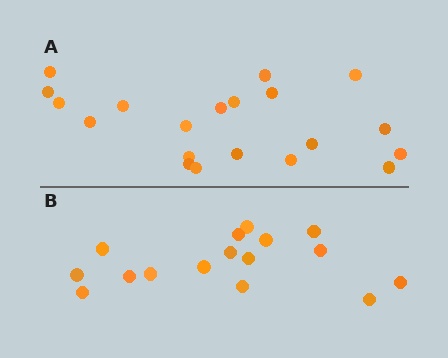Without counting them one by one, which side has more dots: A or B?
Region A (the top region) has more dots.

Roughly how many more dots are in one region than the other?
Region A has about 4 more dots than region B.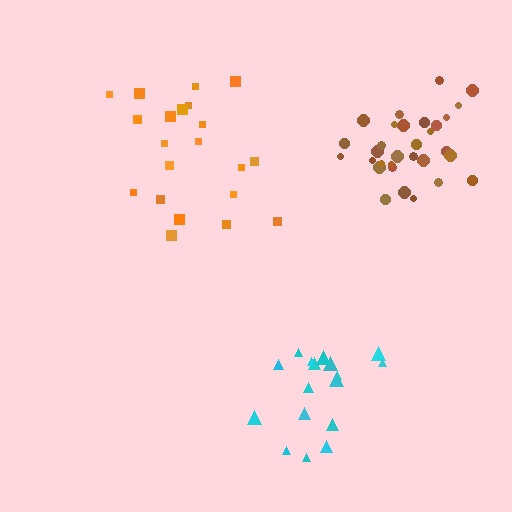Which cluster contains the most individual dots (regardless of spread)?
Brown (31).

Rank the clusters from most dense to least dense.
brown, cyan, orange.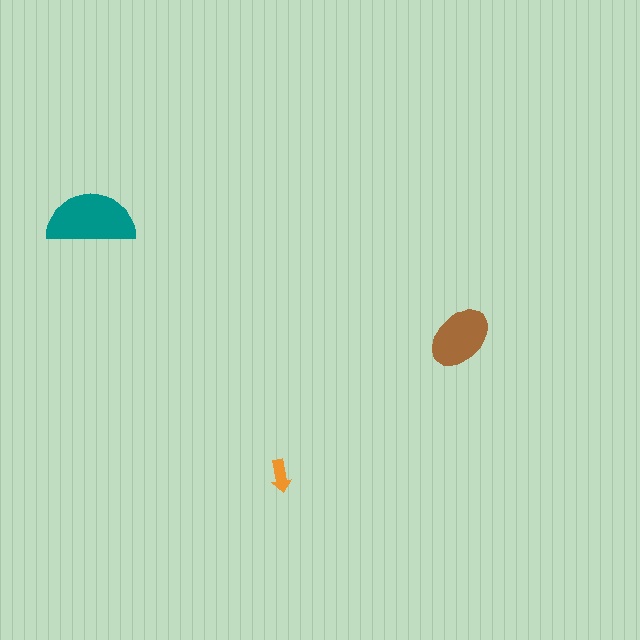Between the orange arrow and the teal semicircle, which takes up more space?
The teal semicircle.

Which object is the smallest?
The orange arrow.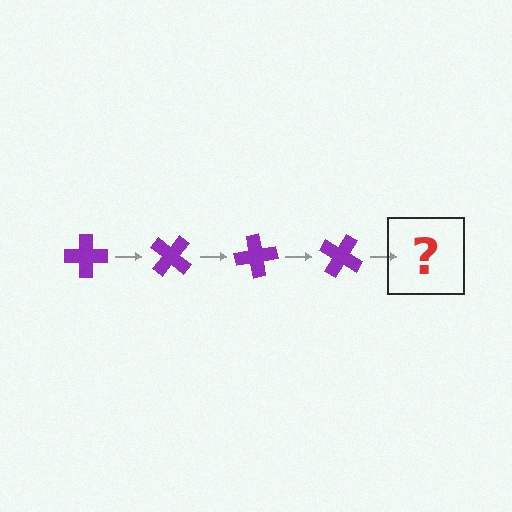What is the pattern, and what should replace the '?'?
The pattern is that the cross rotates 40 degrees each step. The '?' should be a purple cross rotated 160 degrees.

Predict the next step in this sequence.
The next step is a purple cross rotated 160 degrees.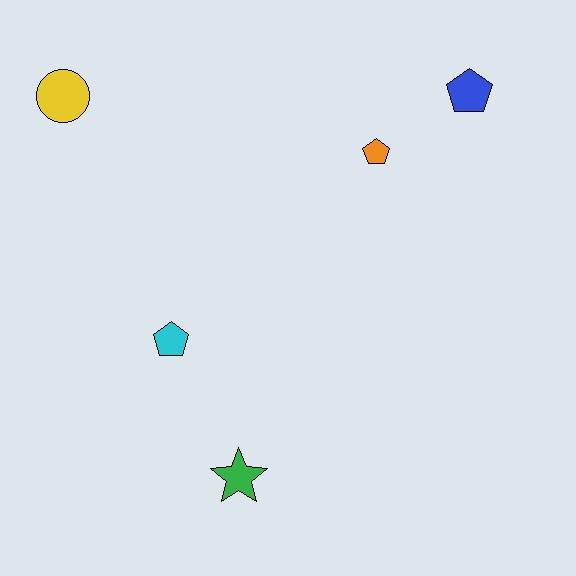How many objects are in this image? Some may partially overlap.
There are 5 objects.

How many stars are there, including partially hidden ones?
There is 1 star.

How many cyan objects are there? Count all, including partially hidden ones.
There is 1 cyan object.